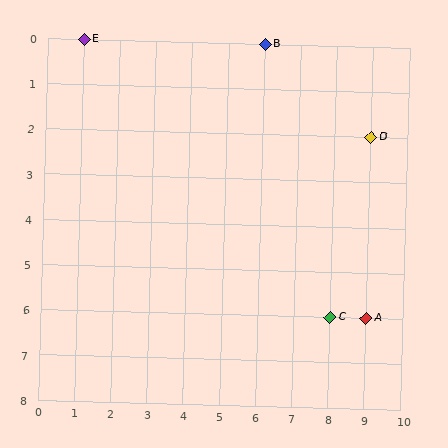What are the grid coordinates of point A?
Point A is at grid coordinates (9, 6).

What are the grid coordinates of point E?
Point E is at grid coordinates (1, 0).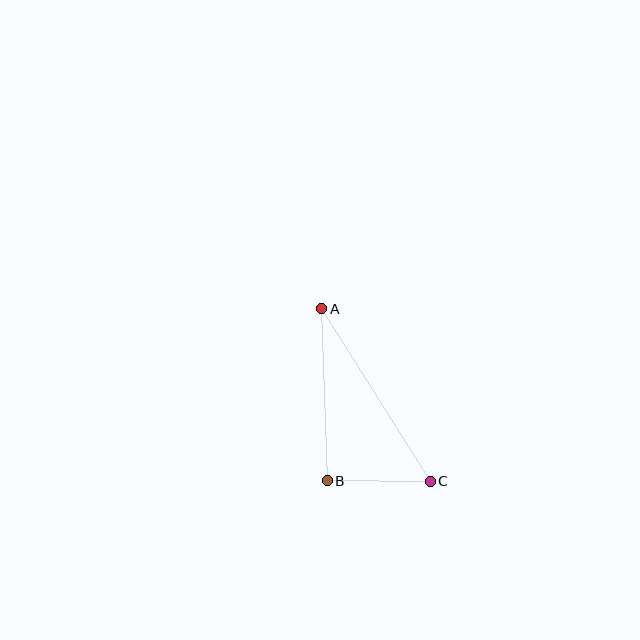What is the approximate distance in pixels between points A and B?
The distance between A and B is approximately 172 pixels.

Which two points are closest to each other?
Points B and C are closest to each other.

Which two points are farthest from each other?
Points A and C are farthest from each other.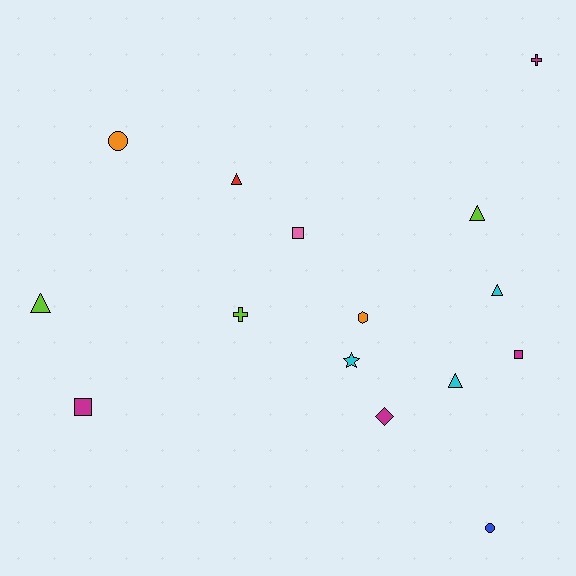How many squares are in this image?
There are 3 squares.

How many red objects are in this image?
There is 1 red object.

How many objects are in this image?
There are 15 objects.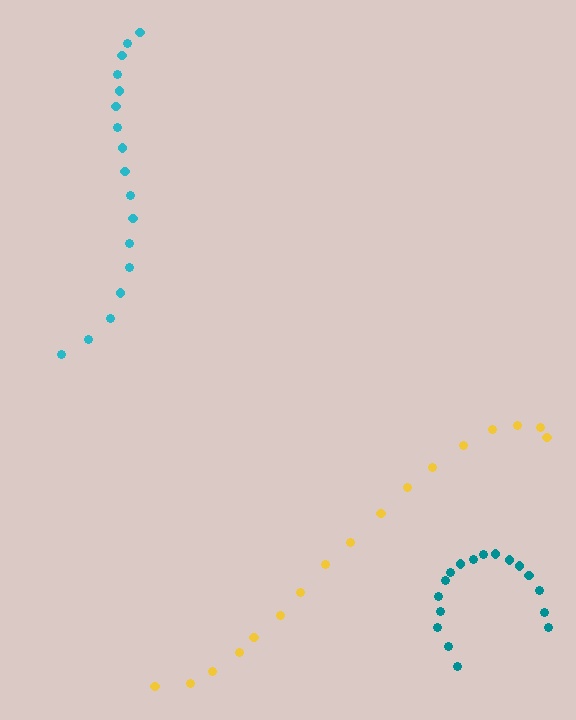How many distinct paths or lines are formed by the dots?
There are 3 distinct paths.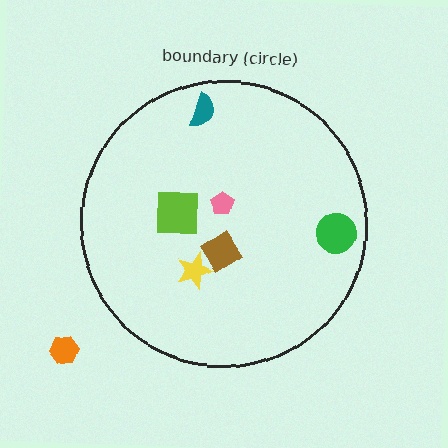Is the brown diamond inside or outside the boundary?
Inside.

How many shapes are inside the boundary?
6 inside, 1 outside.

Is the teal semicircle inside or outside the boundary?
Inside.